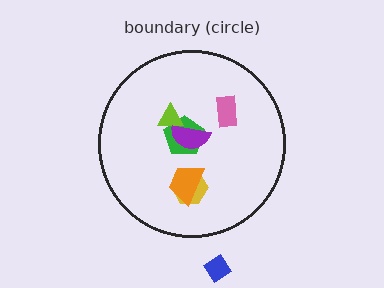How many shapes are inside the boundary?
6 inside, 1 outside.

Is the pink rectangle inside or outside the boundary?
Inside.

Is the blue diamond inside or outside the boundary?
Outside.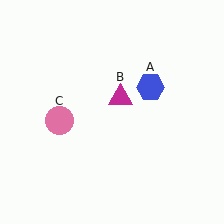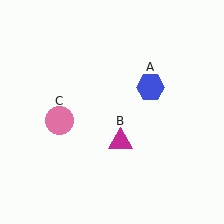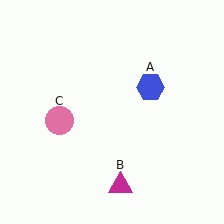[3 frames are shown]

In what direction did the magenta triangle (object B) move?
The magenta triangle (object B) moved down.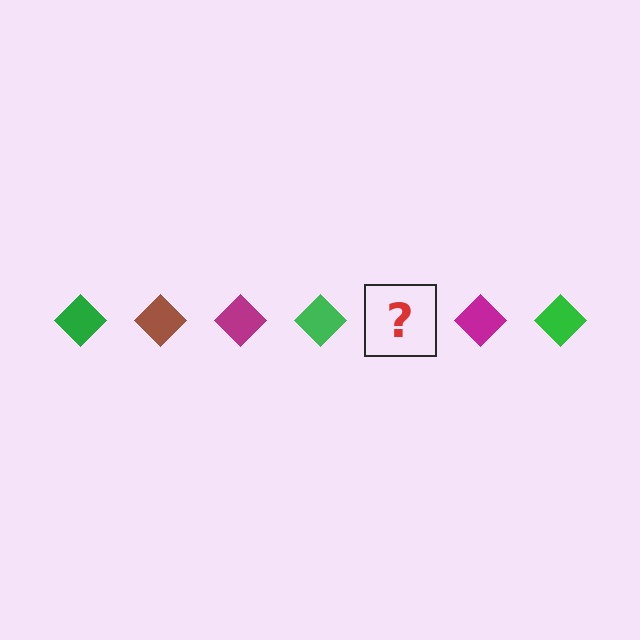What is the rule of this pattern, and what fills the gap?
The rule is that the pattern cycles through green, brown, magenta diamonds. The gap should be filled with a brown diamond.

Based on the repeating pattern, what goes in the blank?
The blank should be a brown diamond.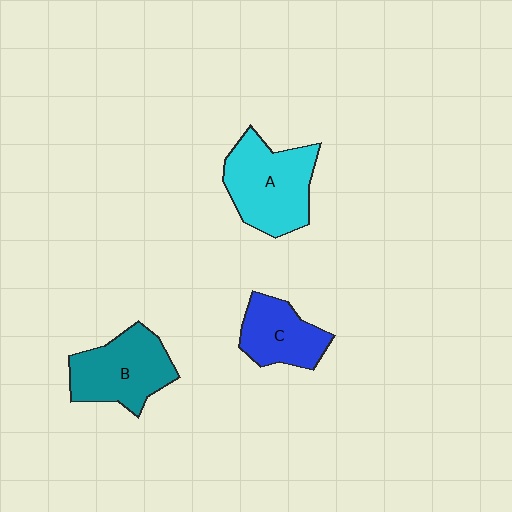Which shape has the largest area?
Shape A (cyan).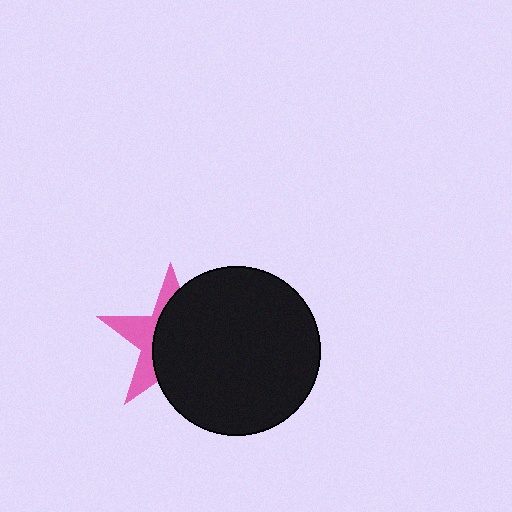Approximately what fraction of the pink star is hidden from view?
Roughly 63% of the pink star is hidden behind the black circle.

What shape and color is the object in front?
The object in front is a black circle.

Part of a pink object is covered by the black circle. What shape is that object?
It is a star.